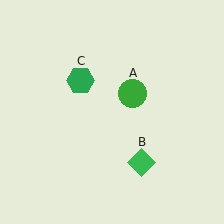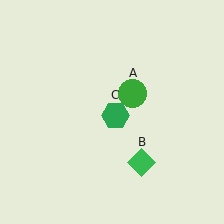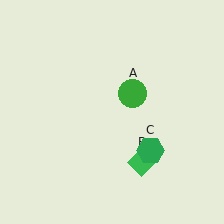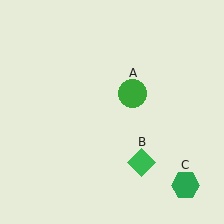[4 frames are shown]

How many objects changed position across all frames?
1 object changed position: green hexagon (object C).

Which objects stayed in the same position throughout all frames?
Green circle (object A) and green diamond (object B) remained stationary.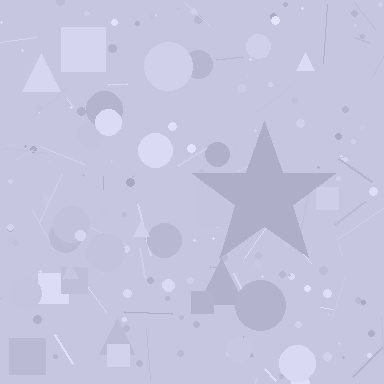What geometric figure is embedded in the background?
A star is embedded in the background.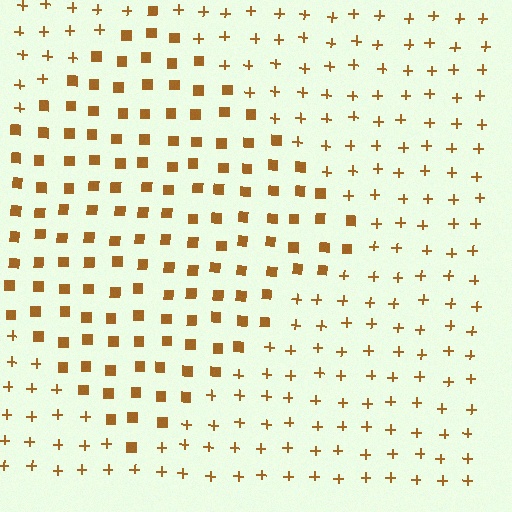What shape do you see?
I see a diamond.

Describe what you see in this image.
The image is filled with small brown elements arranged in a uniform grid. A diamond-shaped region contains squares, while the surrounding area contains plus signs. The boundary is defined purely by the change in element shape.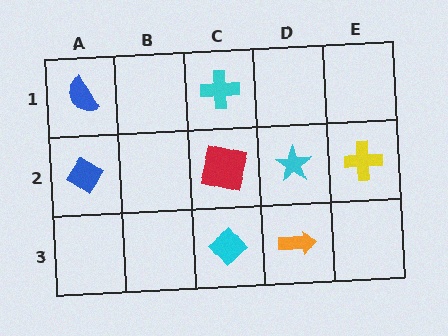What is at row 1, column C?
A cyan cross.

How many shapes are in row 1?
2 shapes.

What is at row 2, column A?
A blue diamond.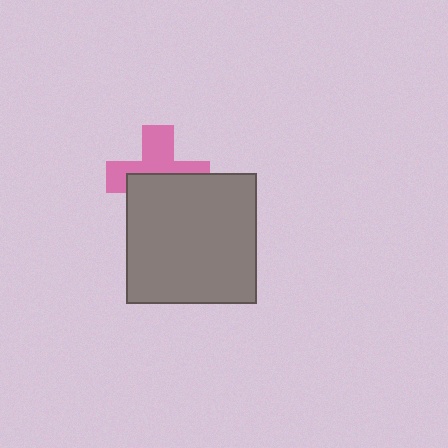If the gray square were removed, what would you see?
You would see the complete pink cross.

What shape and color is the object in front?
The object in front is a gray square.